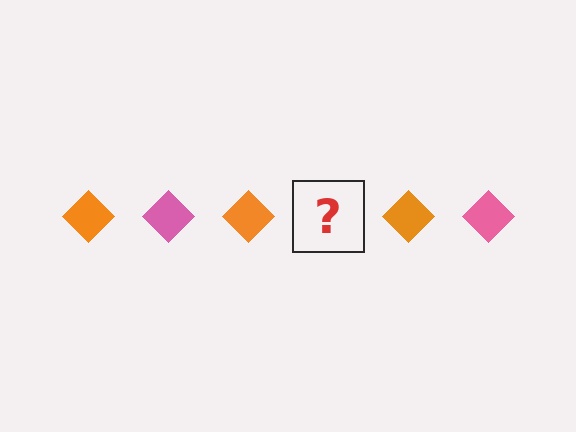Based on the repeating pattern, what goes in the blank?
The blank should be a pink diamond.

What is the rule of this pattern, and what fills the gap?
The rule is that the pattern cycles through orange, pink diamonds. The gap should be filled with a pink diamond.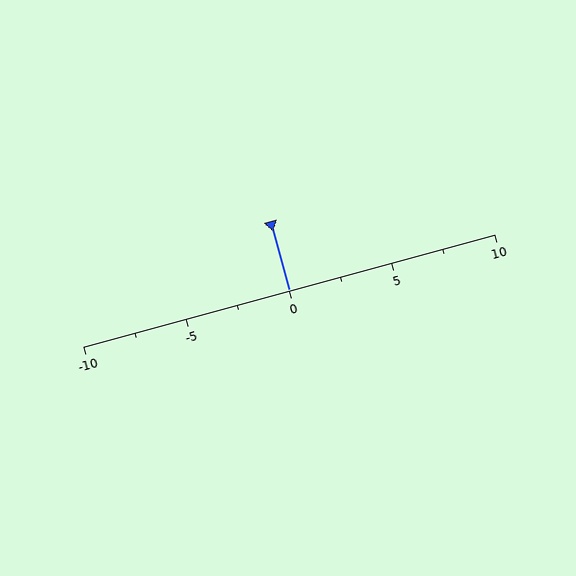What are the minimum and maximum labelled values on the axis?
The axis runs from -10 to 10.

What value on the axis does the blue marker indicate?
The marker indicates approximately 0.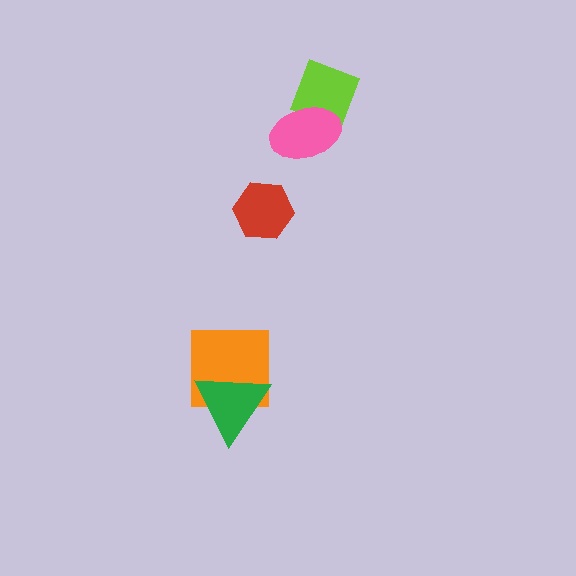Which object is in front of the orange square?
The green triangle is in front of the orange square.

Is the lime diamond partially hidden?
Yes, it is partially covered by another shape.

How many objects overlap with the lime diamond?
1 object overlaps with the lime diamond.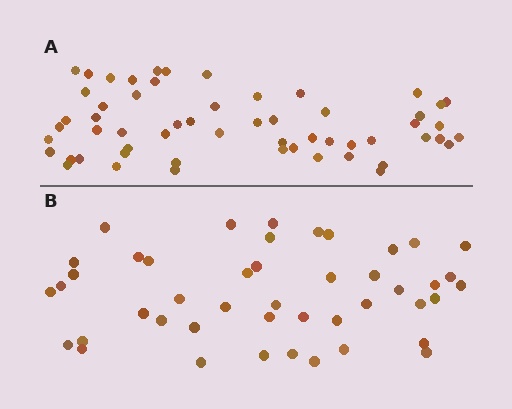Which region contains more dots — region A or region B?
Region A (the top region) has more dots.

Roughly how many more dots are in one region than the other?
Region A has roughly 12 or so more dots than region B.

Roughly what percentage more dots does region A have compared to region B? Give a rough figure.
About 25% more.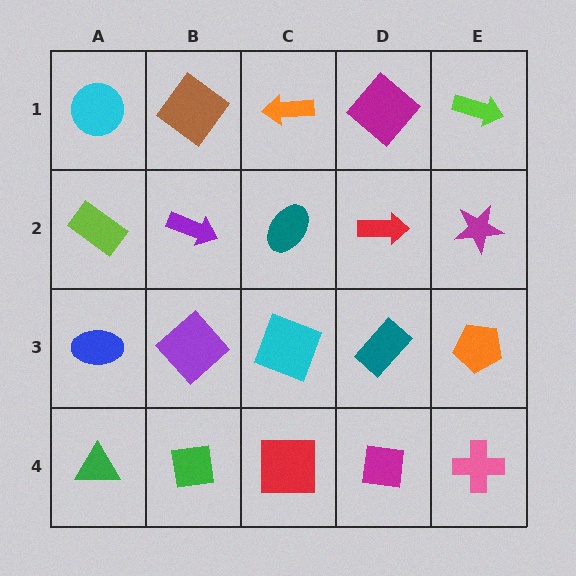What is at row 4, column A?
A green triangle.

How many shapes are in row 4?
5 shapes.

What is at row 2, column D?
A red arrow.